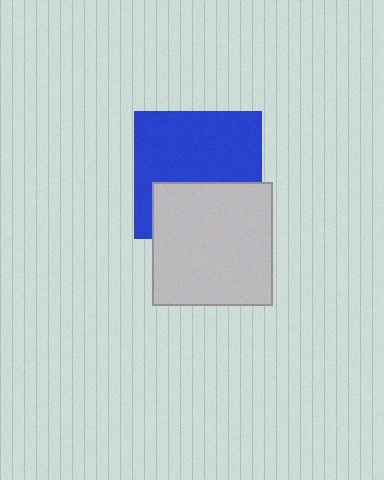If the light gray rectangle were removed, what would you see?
You would see the complete blue square.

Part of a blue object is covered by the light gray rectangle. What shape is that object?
It is a square.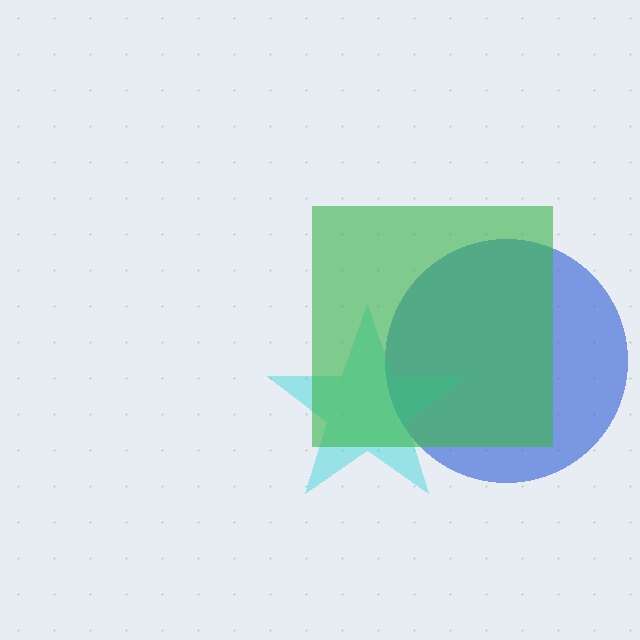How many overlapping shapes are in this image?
There are 3 overlapping shapes in the image.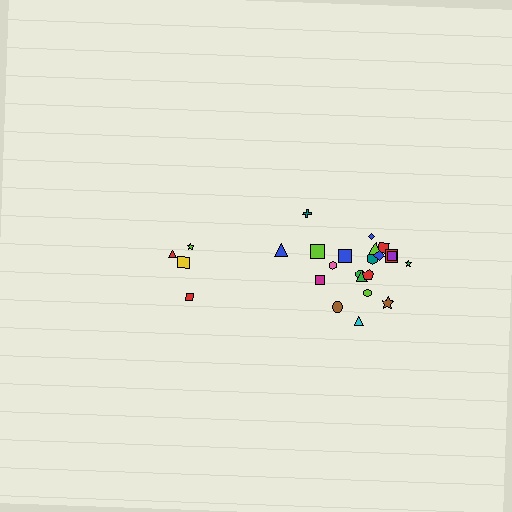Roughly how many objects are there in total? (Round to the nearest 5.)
Roughly 25 objects in total.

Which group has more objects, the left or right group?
The right group.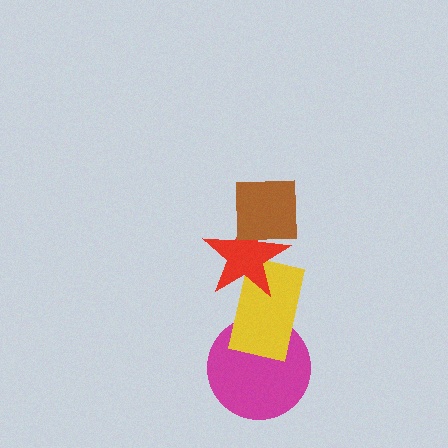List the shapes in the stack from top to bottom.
From top to bottom: the brown square, the red star, the yellow rectangle, the magenta circle.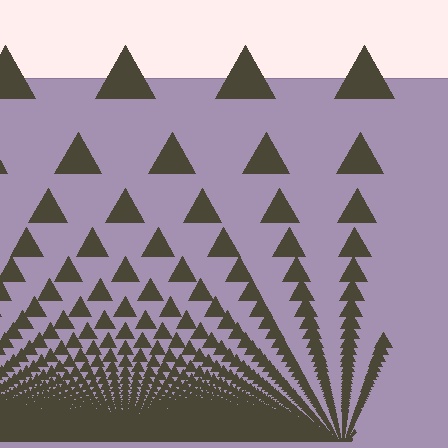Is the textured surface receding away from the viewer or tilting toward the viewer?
The surface appears to tilt toward the viewer. Texture elements get larger and sparser toward the top.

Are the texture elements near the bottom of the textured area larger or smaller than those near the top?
Smaller. The gradient is inverted — elements near the bottom are smaller and denser.